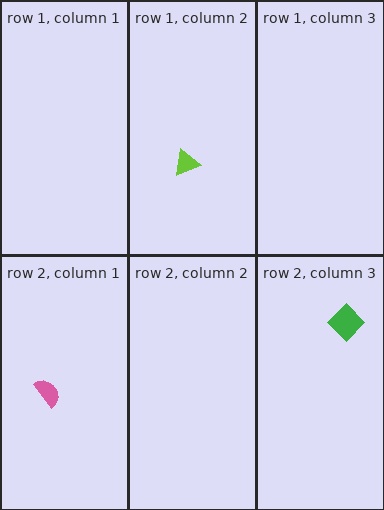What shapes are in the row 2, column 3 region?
The green diamond.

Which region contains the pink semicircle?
The row 2, column 1 region.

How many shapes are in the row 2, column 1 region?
1.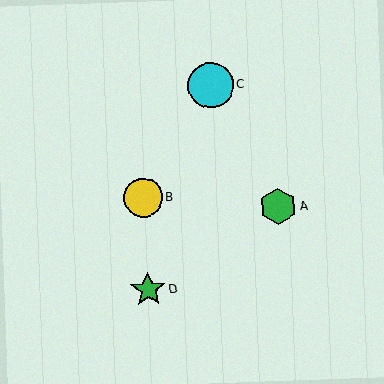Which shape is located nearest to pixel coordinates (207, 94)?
The cyan circle (labeled C) at (211, 86) is nearest to that location.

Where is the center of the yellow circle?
The center of the yellow circle is at (143, 198).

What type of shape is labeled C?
Shape C is a cyan circle.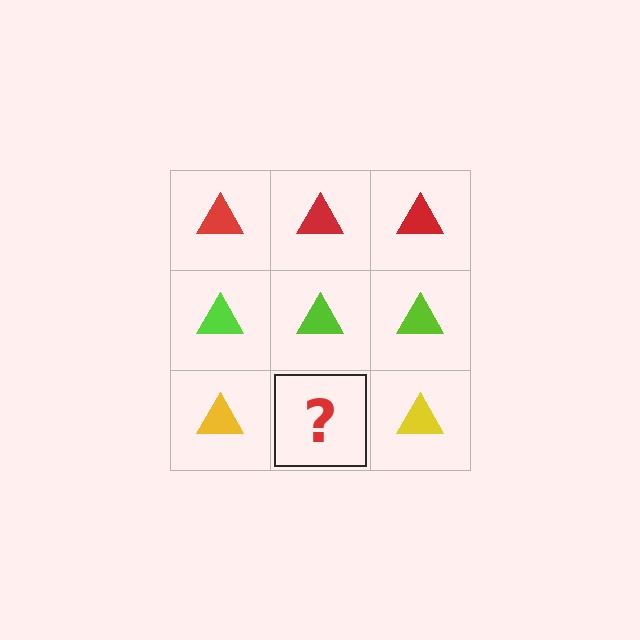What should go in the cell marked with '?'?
The missing cell should contain a yellow triangle.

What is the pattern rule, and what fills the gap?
The rule is that each row has a consistent color. The gap should be filled with a yellow triangle.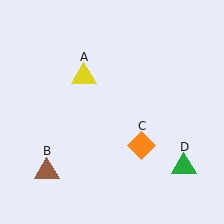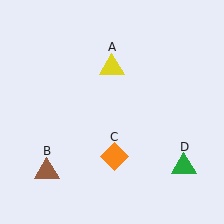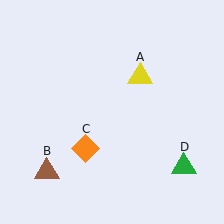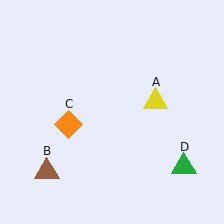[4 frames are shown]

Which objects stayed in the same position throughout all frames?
Brown triangle (object B) and green triangle (object D) remained stationary.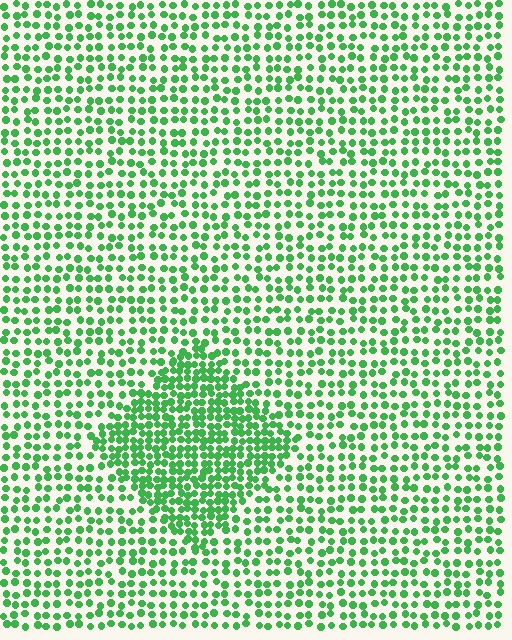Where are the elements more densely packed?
The elements are more densely packed inside the diamond boundary.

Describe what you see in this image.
The image contains small green elements arranged at two different densities. A diamond-shaped region is visible where the elements are more densely packed than the surrounding area.